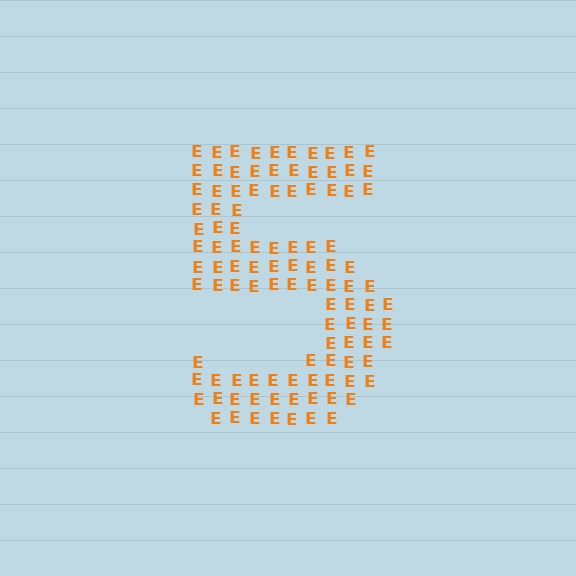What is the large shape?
The large shape is the digit 5.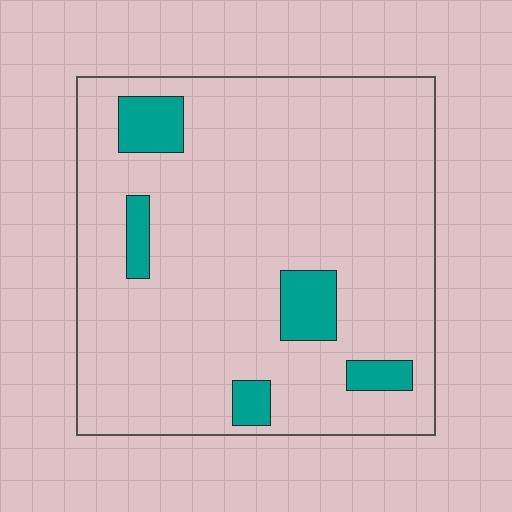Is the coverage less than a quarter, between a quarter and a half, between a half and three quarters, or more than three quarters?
Less than a quarter.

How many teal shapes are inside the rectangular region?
5.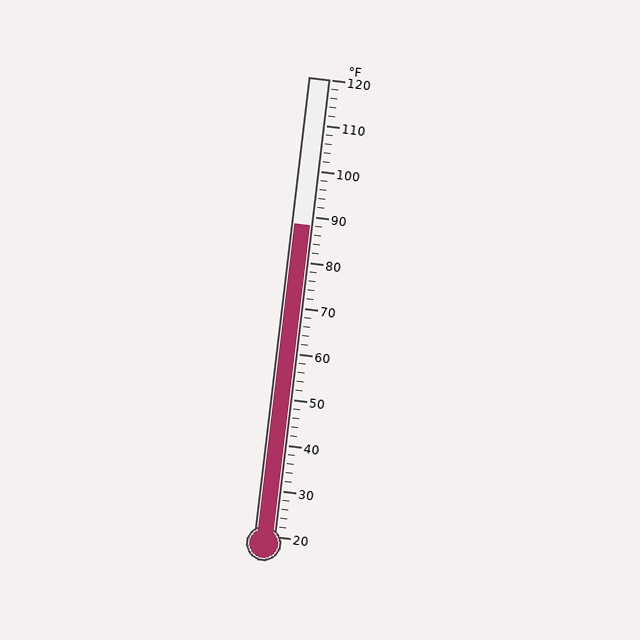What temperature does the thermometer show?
The thermometer shows approximately 88°F.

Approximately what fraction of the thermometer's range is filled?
The thermometer is filled to approximately 70% of its range.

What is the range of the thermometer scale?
The thermometer scale ranges from 20°F to 120°F.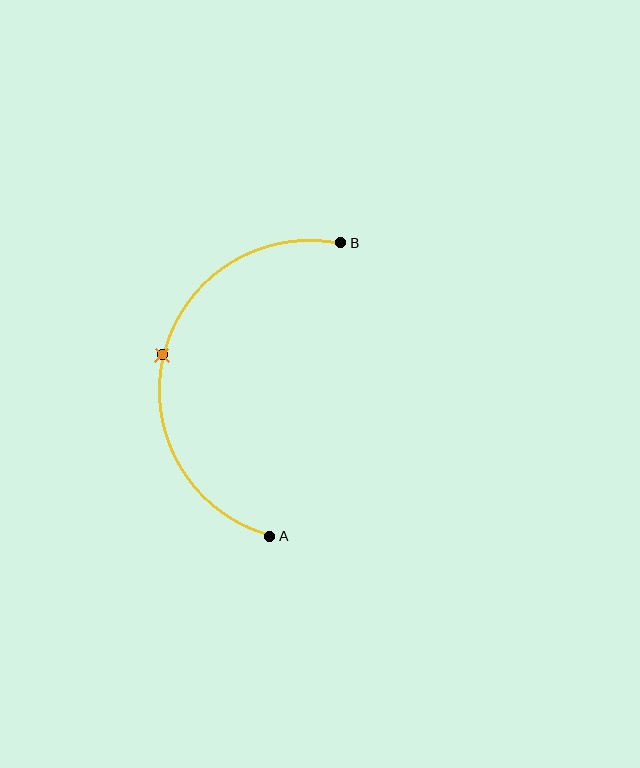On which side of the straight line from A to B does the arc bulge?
The arc bulges to the left of the straight line connecting A and B.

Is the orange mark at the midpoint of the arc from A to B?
Yes. The orange mark lies on the arc at equal arc-length from both A and B — it is the arc midpoint.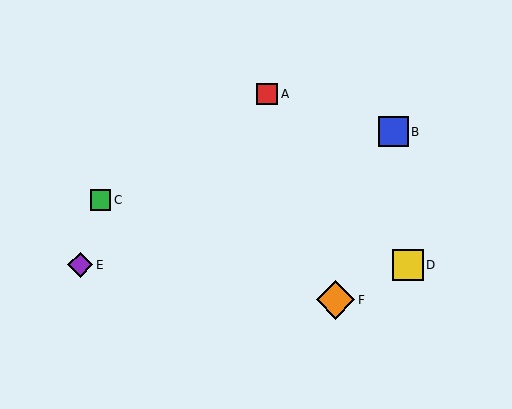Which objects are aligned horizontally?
Objects D, E are aligned horizontally.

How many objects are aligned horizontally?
2 objects (D, E) are aligned horizontally.